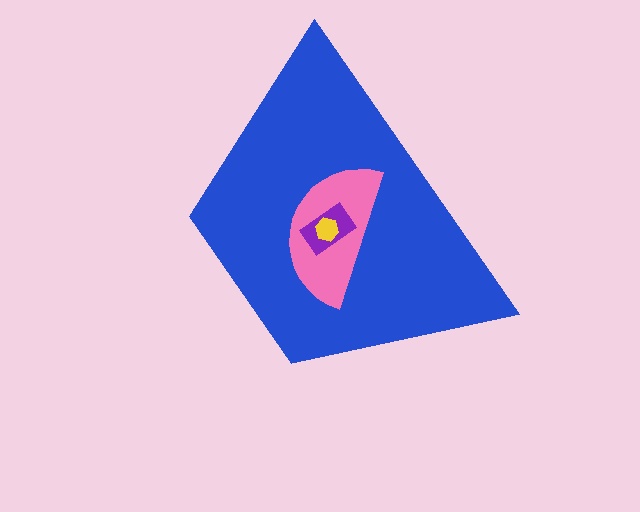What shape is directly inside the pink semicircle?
The purple rectangle.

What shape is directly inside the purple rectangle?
The yellow hexagon.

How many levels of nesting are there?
4.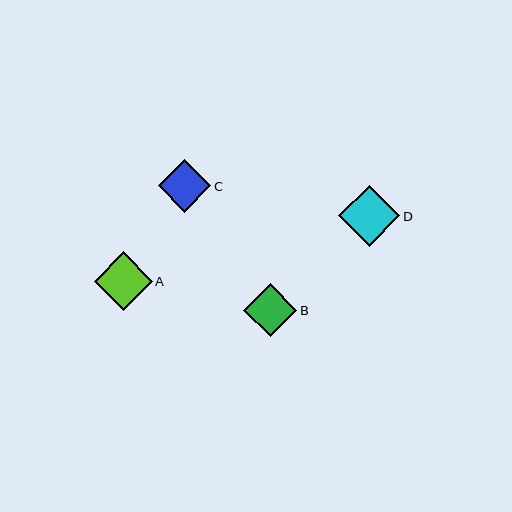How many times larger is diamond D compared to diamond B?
Diamond D is approximately 1.2 times the size of diamond B.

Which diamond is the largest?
Diamond D is the largest with a size of approximately 61 pixels.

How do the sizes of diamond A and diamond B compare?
Diamond A and diamond B are approximately the same size.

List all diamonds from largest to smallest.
From largest to smallest: D, A, B, C.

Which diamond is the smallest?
Diamond C is the smallest with a size of approximately 53 pixels.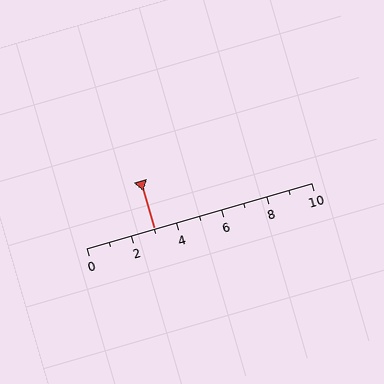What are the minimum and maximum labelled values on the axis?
The axis runs from 0 to 10.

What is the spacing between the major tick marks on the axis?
The major ticks are spaced 2 apart.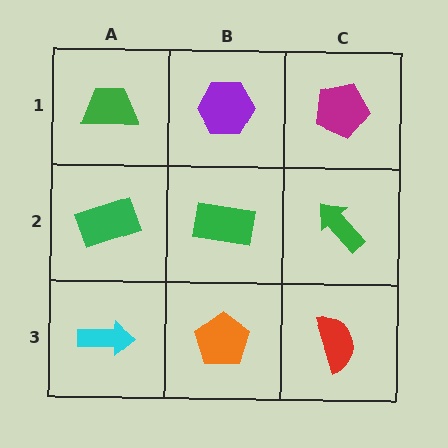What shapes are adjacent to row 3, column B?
A green rectangle (row 2, column B), a cyan arrow (row 3, column A), a red semicircle (row 3, column C).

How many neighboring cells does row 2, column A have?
3.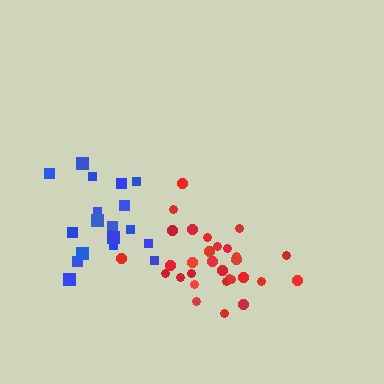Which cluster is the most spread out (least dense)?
Blue.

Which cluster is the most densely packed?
Red.